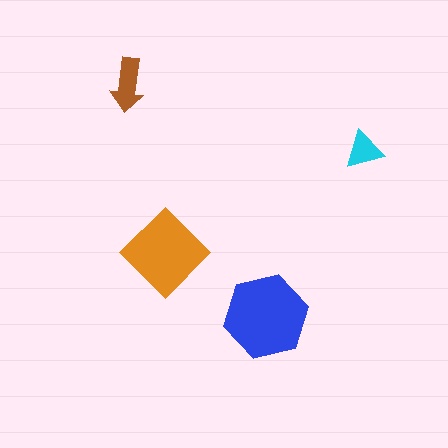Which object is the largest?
The blue hexagon.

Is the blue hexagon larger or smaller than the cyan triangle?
Larger.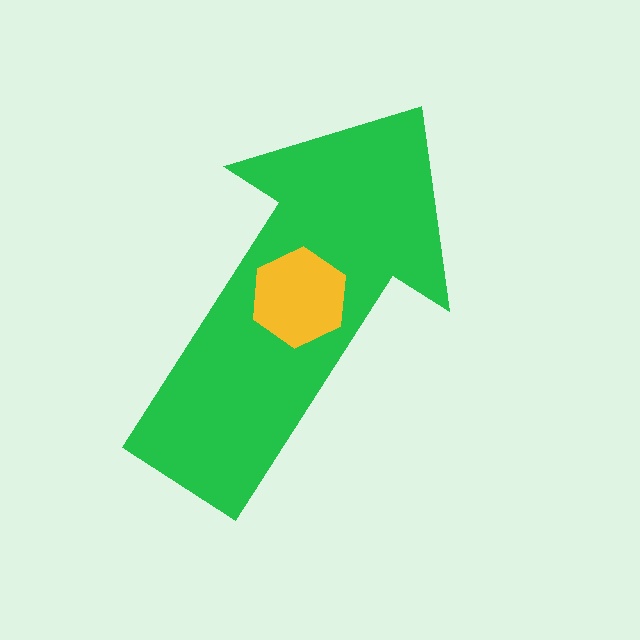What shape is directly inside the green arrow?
The yellow hexagon.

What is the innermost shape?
The yellow hexagon.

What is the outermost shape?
The green arrow.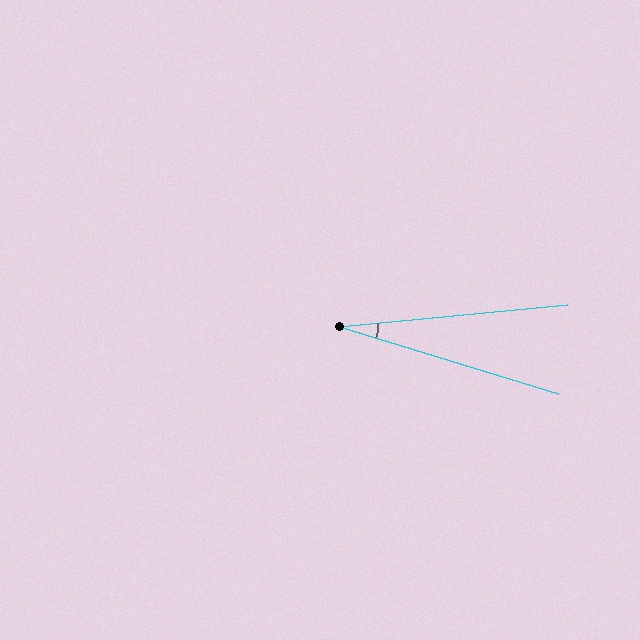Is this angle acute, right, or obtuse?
It is acute.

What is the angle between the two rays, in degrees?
Approximately 22 degrees.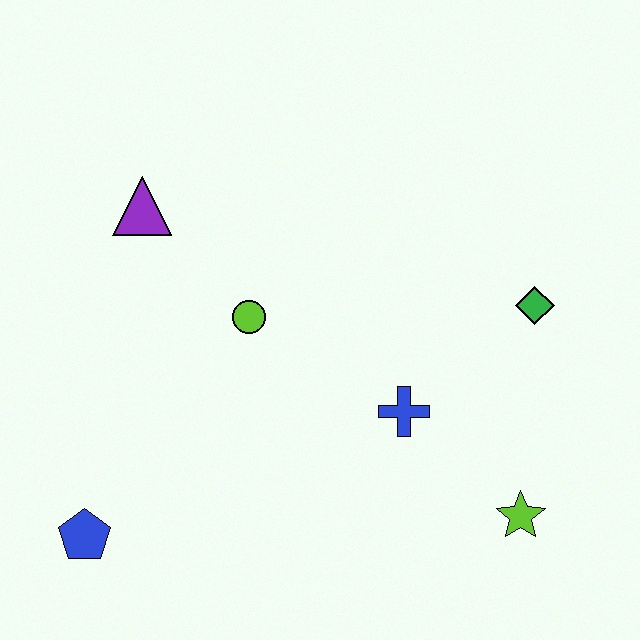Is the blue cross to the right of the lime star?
No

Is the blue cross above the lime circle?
No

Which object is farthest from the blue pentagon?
The green diamond is farthest from the blue pentagon.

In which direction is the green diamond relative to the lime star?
The green diamond is above the lime star.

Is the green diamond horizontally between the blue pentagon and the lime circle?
No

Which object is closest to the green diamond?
The blue cross is closest to the green diamond.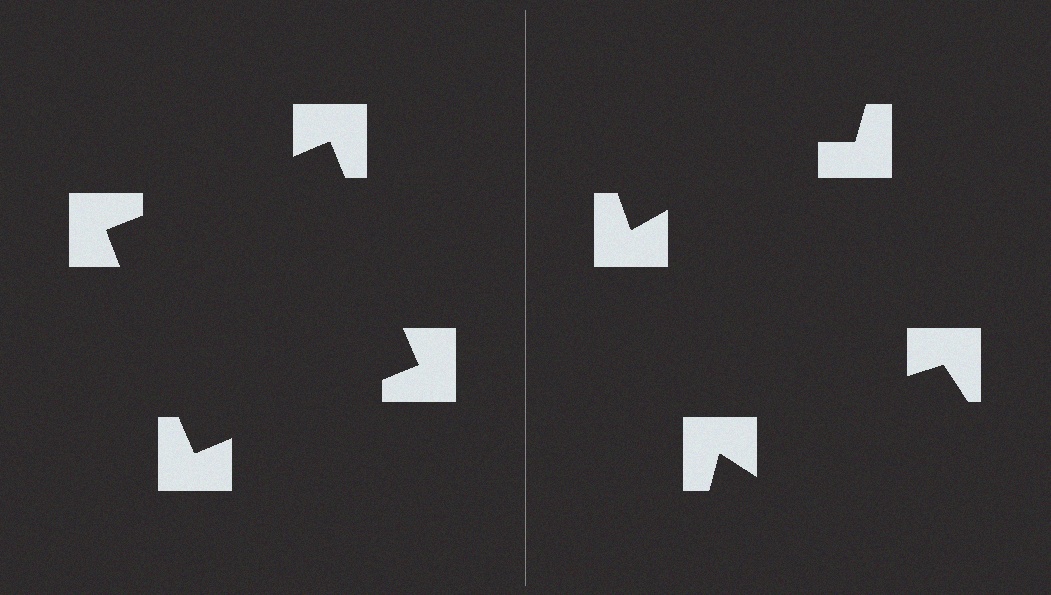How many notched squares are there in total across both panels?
8 — 4 on each side.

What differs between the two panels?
The notched squares are positioned identically on both sides; only the wedge orientations differ. On the left they align to a square; on the right they are misaligned.